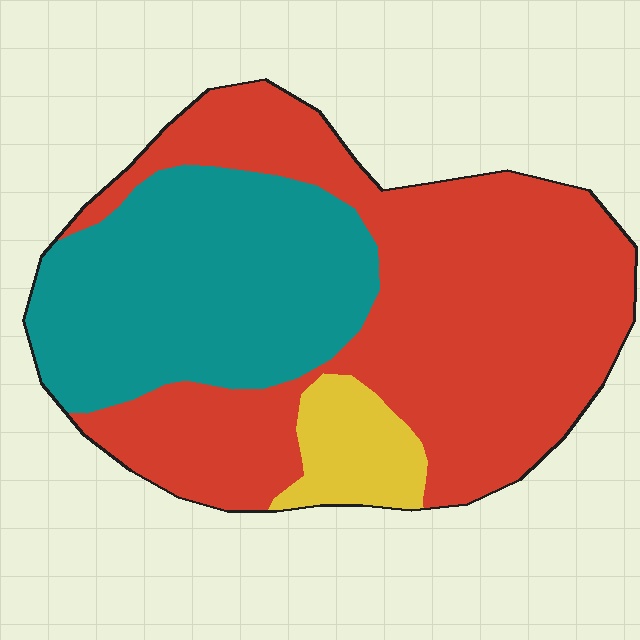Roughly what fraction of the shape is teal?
Teal covers 34% of the shape.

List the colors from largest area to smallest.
From largest to smallest: red, teal, yellow.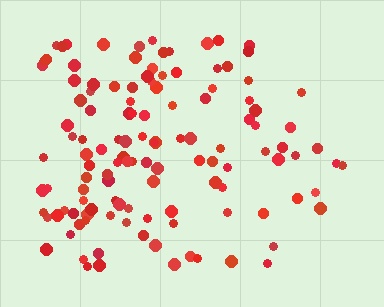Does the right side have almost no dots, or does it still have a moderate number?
Still a moderate number, just noticeably fewer than the left.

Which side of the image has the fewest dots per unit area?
The right.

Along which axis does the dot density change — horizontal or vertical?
Horizontal.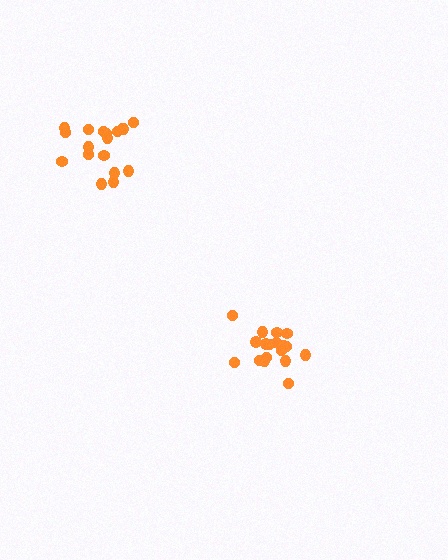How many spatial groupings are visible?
There are 2 spatial groupings.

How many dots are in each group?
Group 1: 19 dots, Group 2: 18 dots (37 total).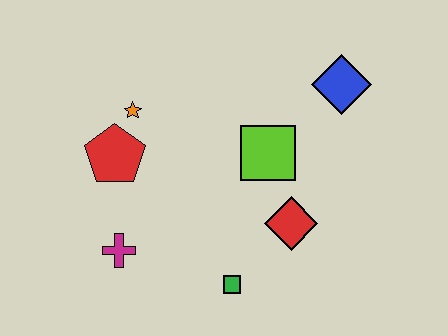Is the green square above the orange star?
No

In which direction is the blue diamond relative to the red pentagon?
The blue diamond is to the right of the red pentagon.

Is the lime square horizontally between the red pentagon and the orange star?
No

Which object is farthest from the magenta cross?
The blue diamond is farthest from the magenta cross.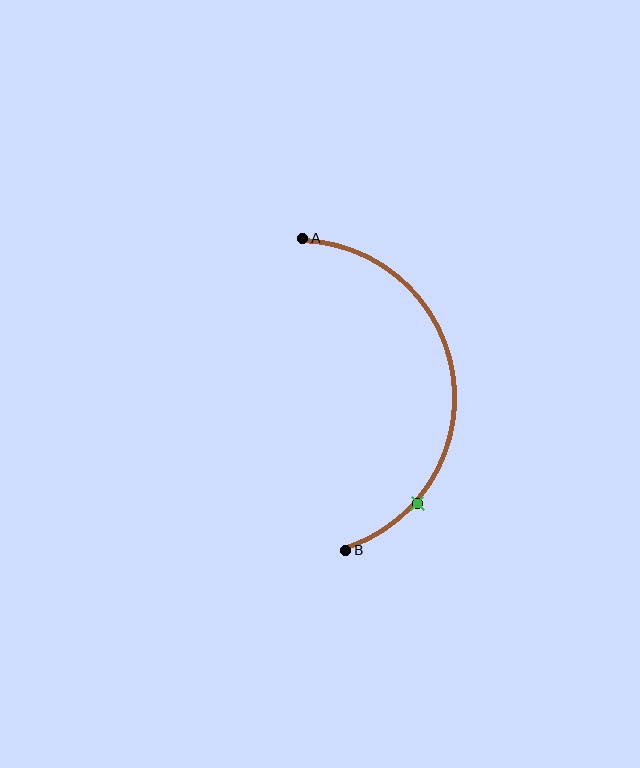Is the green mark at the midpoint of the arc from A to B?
No. The green mark lies on the arc but is closer to endpoint B. The arc midpoint would be at the point on the curve equidistant along the arc from both A and B.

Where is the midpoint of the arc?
The arc midpoint is the point on the curve farthest from the straight line joining A and B. It sits to the right of that line.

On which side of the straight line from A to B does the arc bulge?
The arc bulges to the right of the straight line connecting A and B.